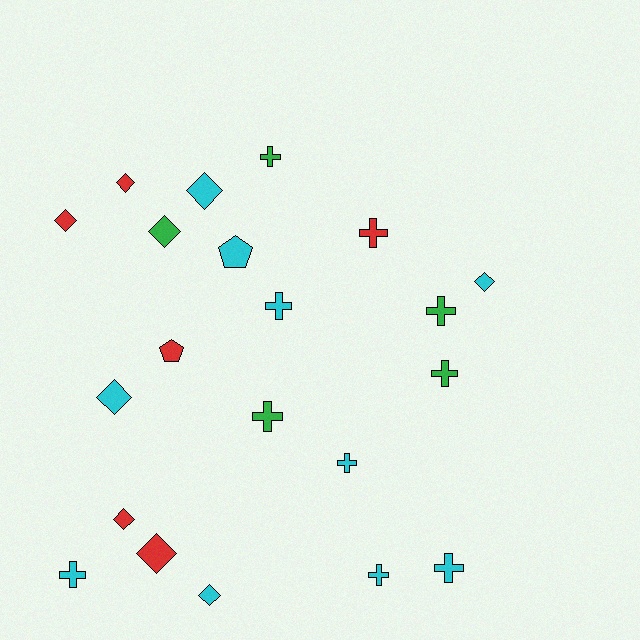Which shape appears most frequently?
Cross, with 10 objects.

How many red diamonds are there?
There are 4 red diamonds.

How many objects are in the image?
There are 21 objects.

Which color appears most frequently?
Cyan, with 10 objects.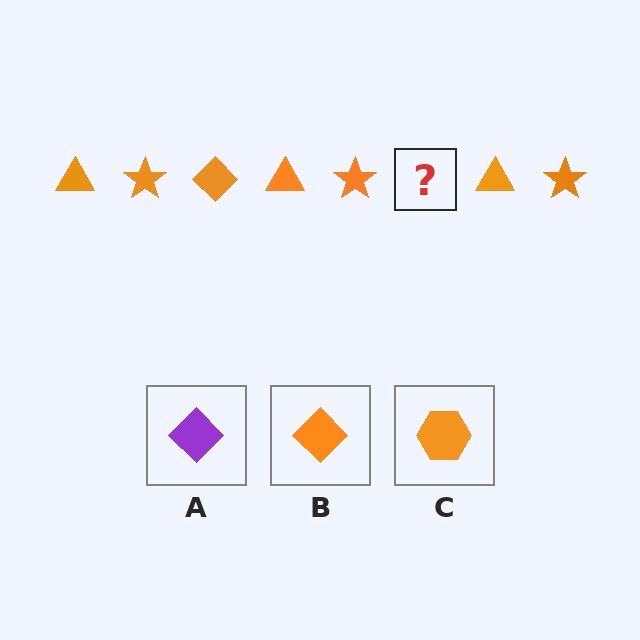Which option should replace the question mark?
Option B.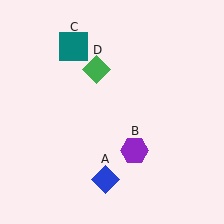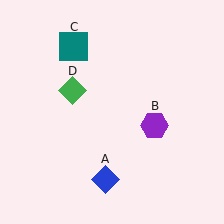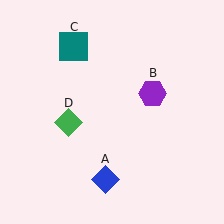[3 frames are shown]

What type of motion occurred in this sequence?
The purple hexagon (object B), green diamond (object D) rotated counterclockwise around the center of the scene.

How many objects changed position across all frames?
2 objects changed position: purple hexagon (object B), green diamond (object D).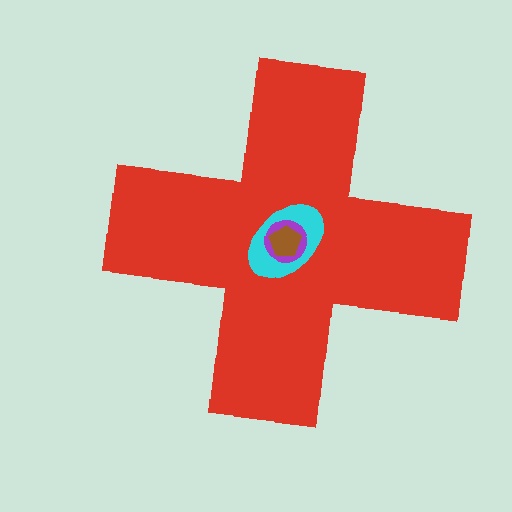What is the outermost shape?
The red cross.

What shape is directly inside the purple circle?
The brown pentagon.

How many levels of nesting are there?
4.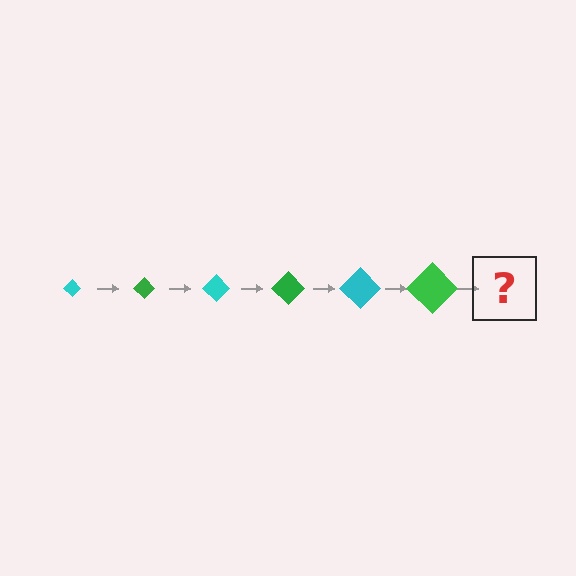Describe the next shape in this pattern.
It should be a cyan diamond, larger than the previous one.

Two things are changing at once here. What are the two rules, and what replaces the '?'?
The two rules are that the diamond grows larger each step and the color cycles through cyan and green. The '?' should be a cyan diamond, larger than the previous one.